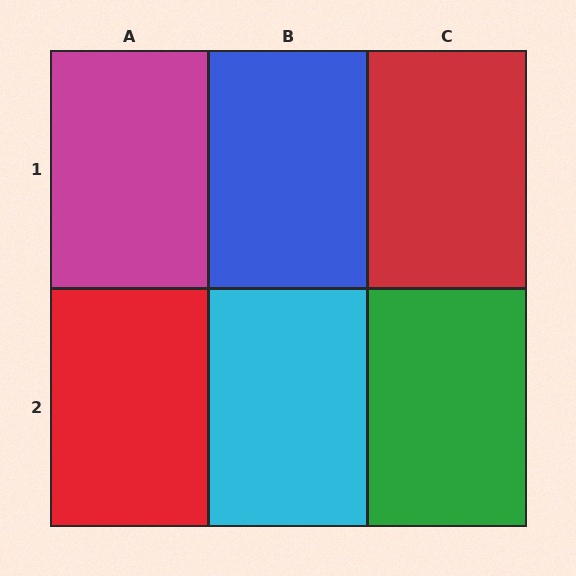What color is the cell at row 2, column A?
Red.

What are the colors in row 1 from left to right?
Magenta, blue, red.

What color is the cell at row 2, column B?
Cyan.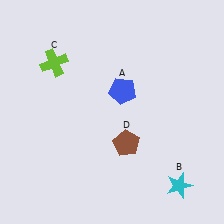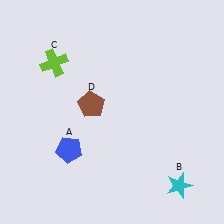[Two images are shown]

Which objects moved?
The objects that moved are: the blue pentagon (A), the brown pentagon (D).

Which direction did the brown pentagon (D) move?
The brown pentagon (D) moved up.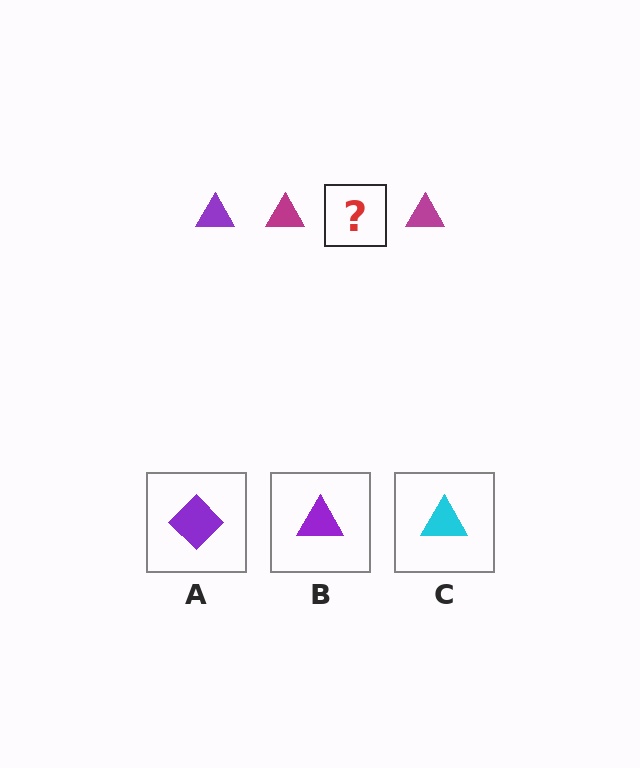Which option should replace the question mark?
Option B.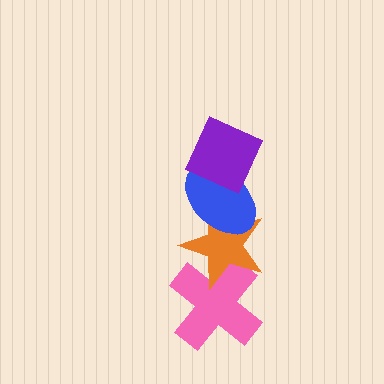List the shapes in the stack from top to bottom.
From top to bottom: the purple diamond, the blue ellipse, the orange star, the pink cross.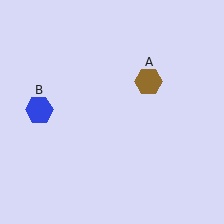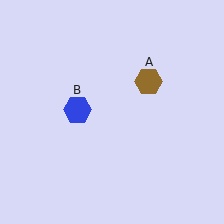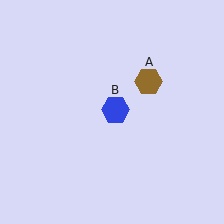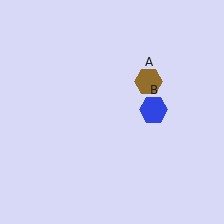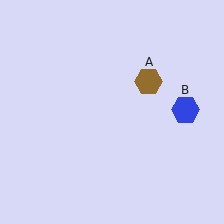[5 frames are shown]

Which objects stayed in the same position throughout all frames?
Brown hexagon (object A) remained stationary.